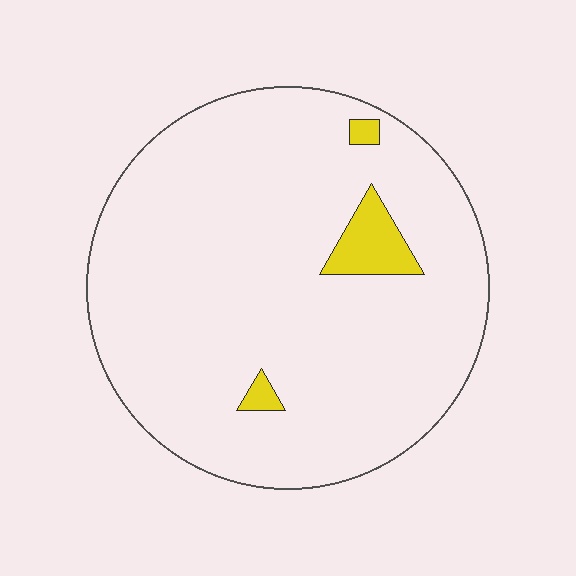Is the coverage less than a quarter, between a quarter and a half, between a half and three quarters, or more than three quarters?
Less than a quarter.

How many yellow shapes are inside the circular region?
3.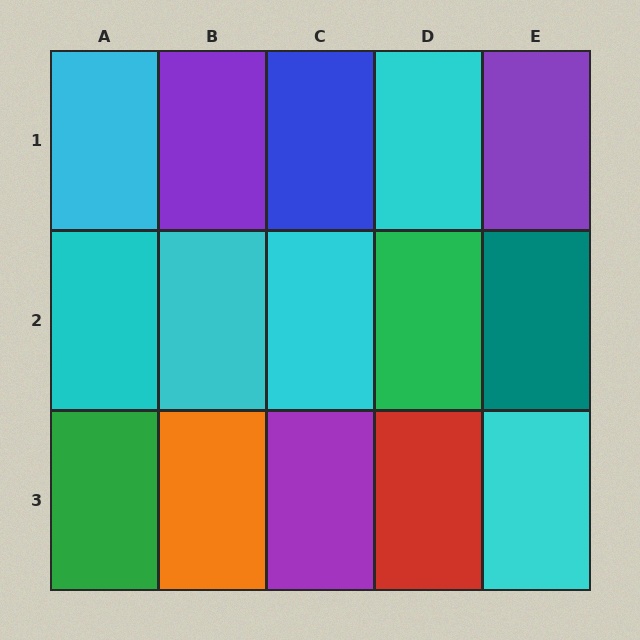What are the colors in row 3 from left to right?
Green, orange, purple, red, cyan.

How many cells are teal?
1 cell is teal.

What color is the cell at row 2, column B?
Cyan.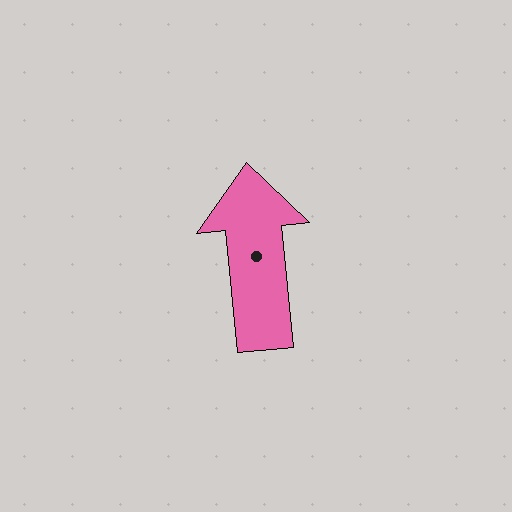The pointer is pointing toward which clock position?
Roughly 12 o'clock.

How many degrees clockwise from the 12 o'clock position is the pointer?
Approximately 354 degrees.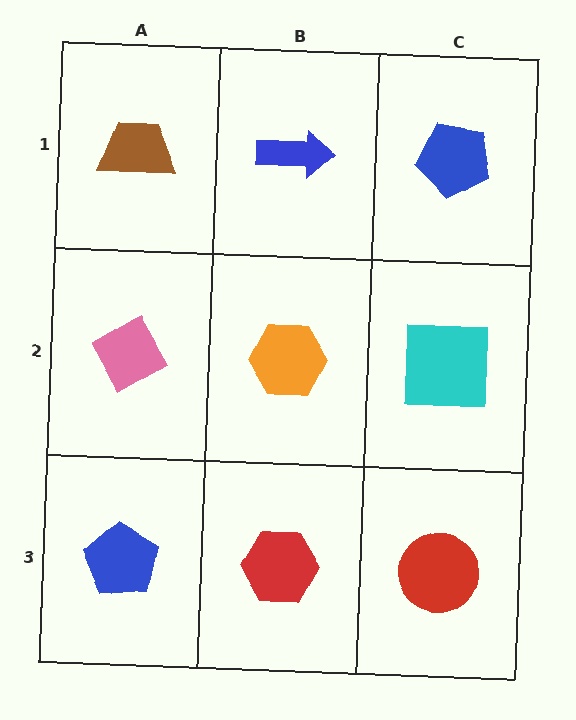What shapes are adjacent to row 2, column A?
A brown trapezoid (row 1, column A), a blue pentagon (row 3, column A), an orange hexagon (row 2, column B).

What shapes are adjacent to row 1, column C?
A cyan square (row 2, column C), a blue arrow (row 1, column B).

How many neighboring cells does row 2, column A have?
3.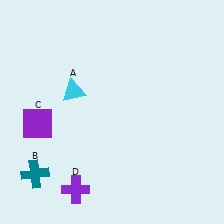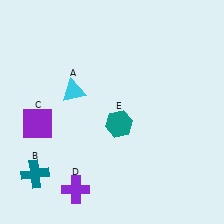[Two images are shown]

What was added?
A teal hexagon (E) was added in Image 2.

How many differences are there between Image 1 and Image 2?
There is 1 difference between the two images.